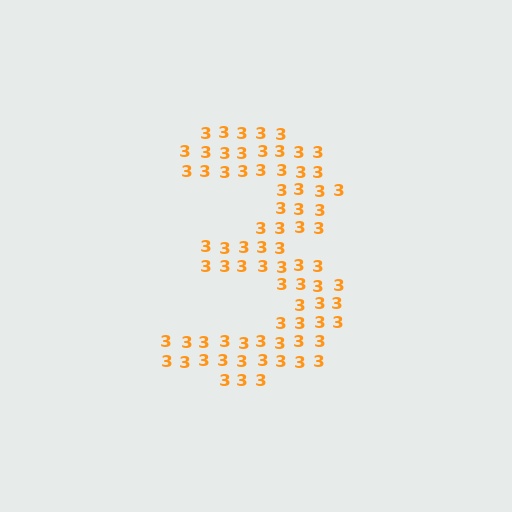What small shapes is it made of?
It is made of small digit 3's.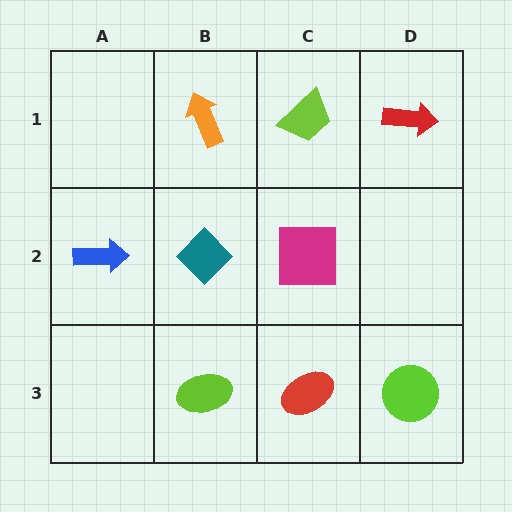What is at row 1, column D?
A red arrow.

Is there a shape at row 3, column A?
No, that cell is empty.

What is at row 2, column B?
A teal diamond.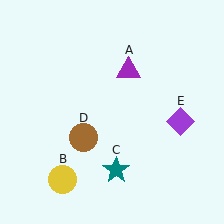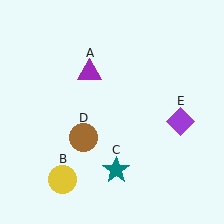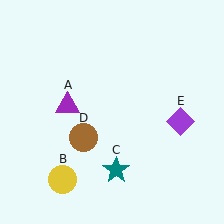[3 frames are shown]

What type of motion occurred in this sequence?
The purple triangle (object A) rotated counterclockwise around the center of the scene.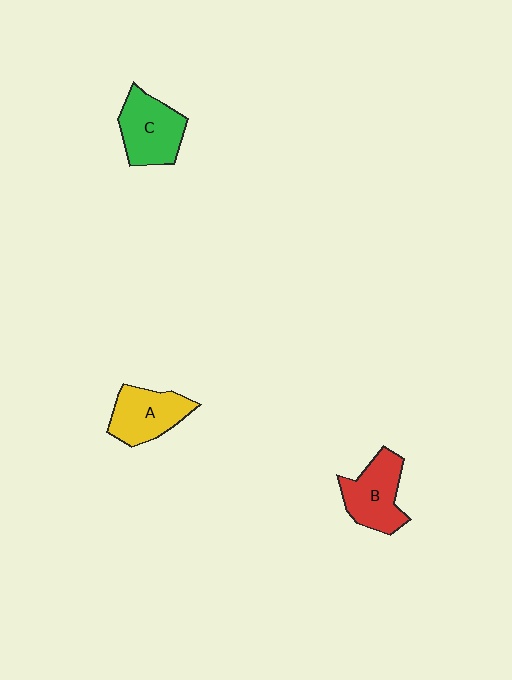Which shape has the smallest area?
Shape A (yellow).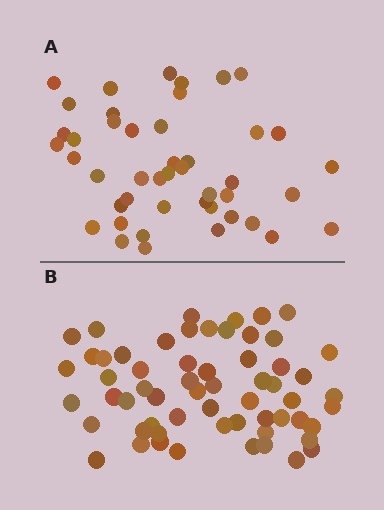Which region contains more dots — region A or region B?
Region B (the bottom region) has more dots.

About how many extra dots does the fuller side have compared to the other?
Region B has approximately 15 more dots than region A.